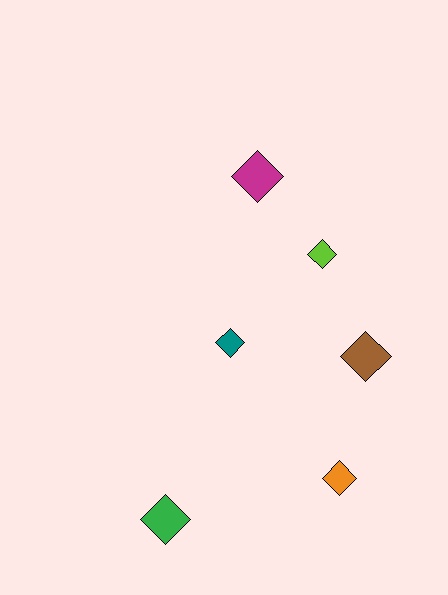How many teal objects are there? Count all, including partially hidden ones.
There is 1 teal object.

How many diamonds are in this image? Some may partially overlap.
There are 6 diamonds.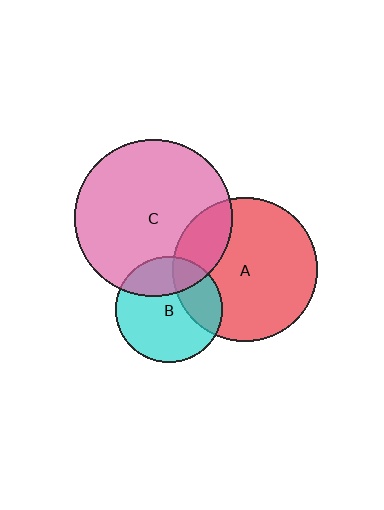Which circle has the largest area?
Circle C (pink).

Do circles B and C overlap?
Yes.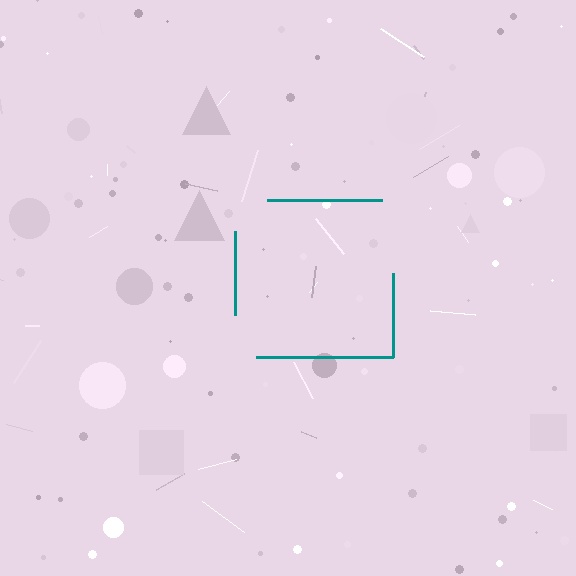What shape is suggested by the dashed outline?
The dashed outline suggests a square.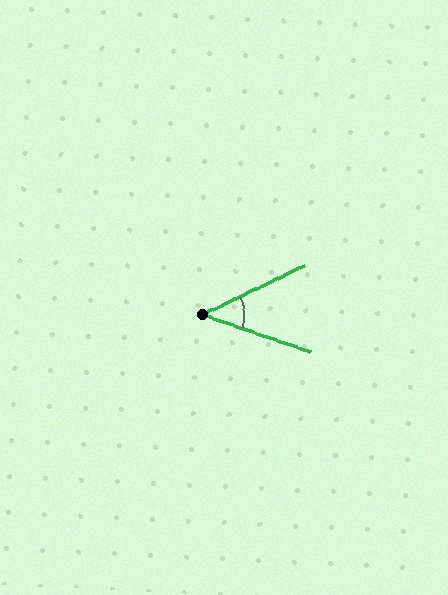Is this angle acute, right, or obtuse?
It is acute.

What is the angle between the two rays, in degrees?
Approximately 44 degrees.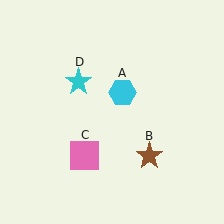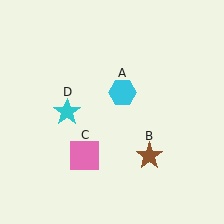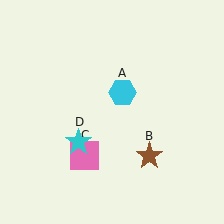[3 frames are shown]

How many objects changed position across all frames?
1 object changed position: cyan star (object D).